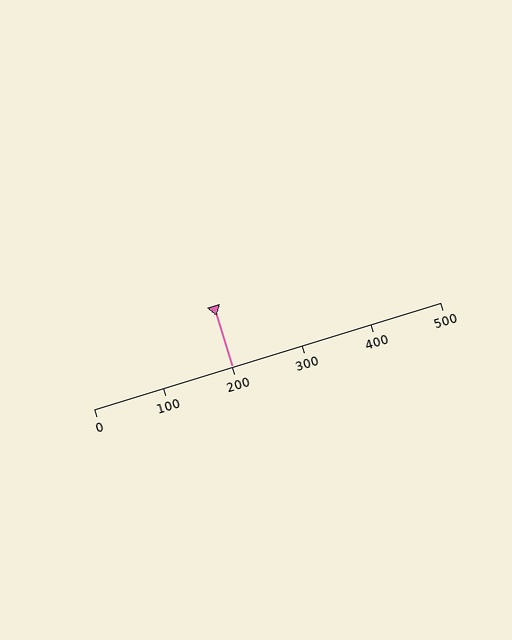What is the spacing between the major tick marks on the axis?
The major ticks are spaced 100 apart.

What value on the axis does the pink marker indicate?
The marker indicates approximately 200.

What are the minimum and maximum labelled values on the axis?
The axis runs from 0 to 500.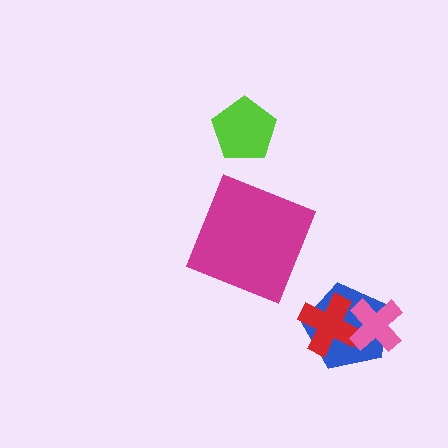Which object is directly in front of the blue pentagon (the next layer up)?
The red cross is directly in front of the blue pentagon.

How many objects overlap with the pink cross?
2 objects overlap with the pink cross.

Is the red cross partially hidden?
Yes, it is partially covered by another shape.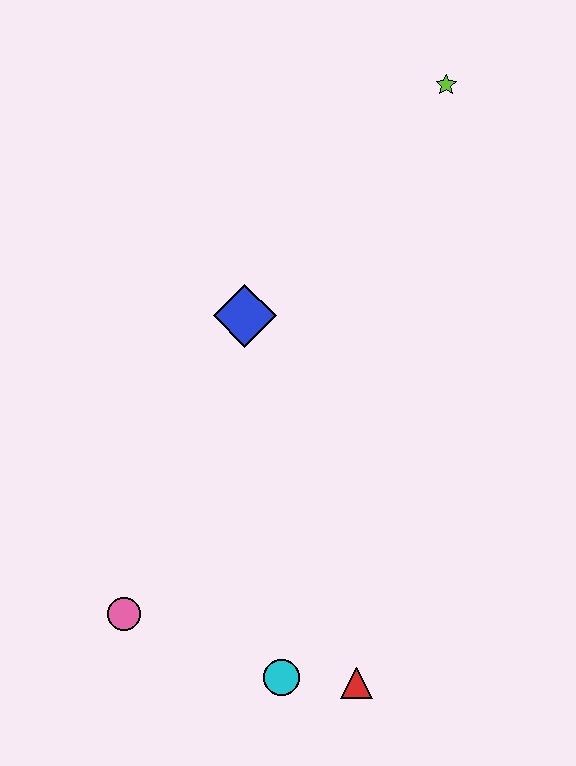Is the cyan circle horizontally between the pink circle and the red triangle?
Yes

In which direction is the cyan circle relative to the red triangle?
The cyan circle is to the left of the red triangle.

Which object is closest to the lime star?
The blue diamond is closest to the lime star.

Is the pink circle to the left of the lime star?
Yes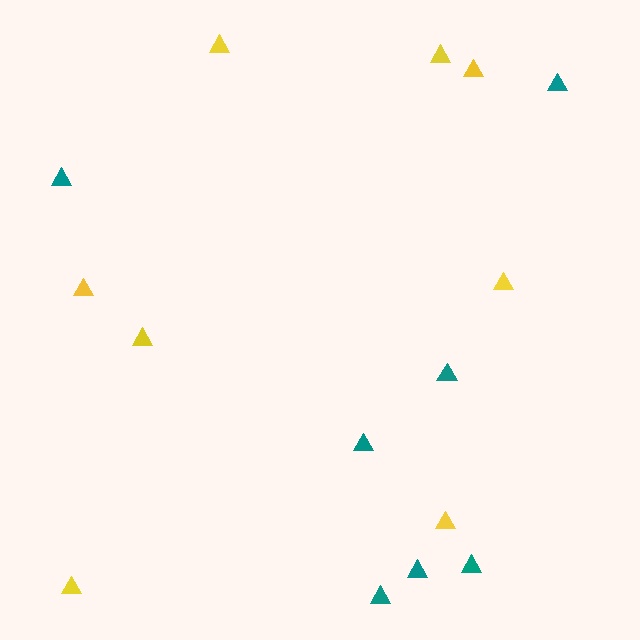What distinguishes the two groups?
There are 2 groups: one group of yellow triangles (8) and one group of teal triangles (7).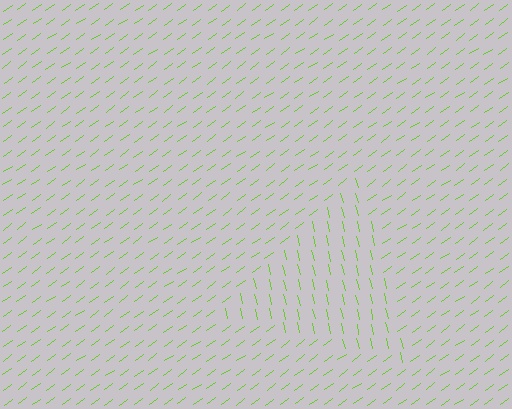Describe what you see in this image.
The image is filled with small lime line segments. A triangle region in the image has lines oriented differently from the surrounding lines, creating a visible texture boundary.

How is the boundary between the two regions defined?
The boundary is defined purely by a change in line orientation (approximately 68 degrees difference). All lines are the same color and thickness.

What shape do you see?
I see a triangle.